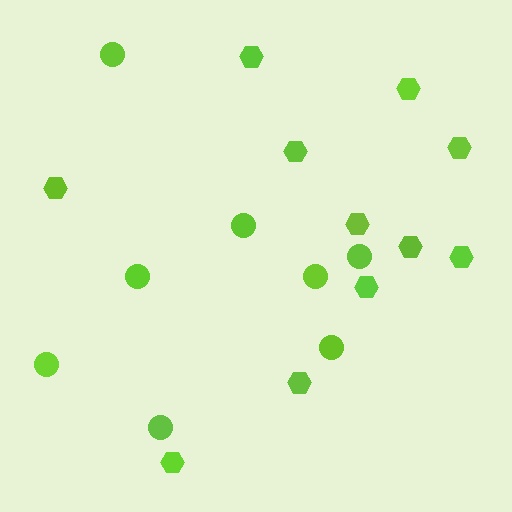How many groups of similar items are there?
There are 2 groups: one group of circles (8) and one group of hexagons (11).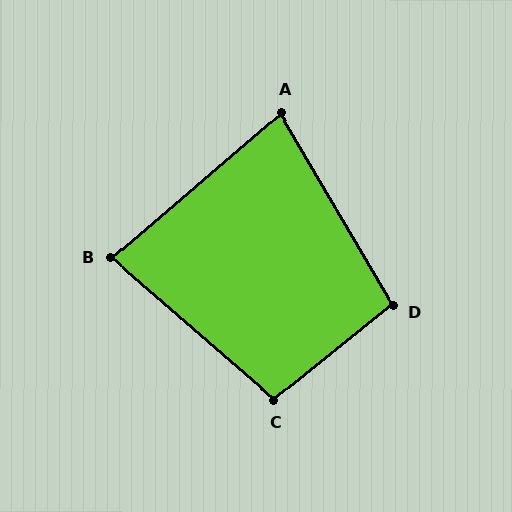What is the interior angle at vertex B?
Approximately 82 degrees (acute).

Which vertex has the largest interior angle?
C, at approximately 100 degrees.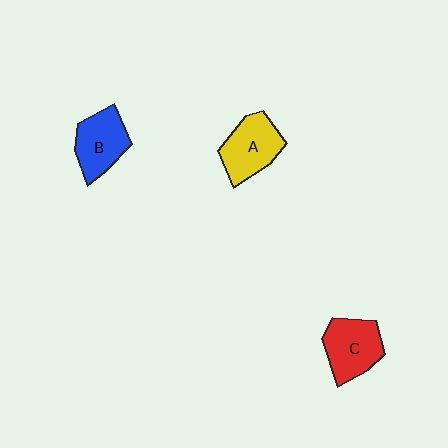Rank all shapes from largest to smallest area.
From largest to smallest: C (red), A (yellow), B (blue).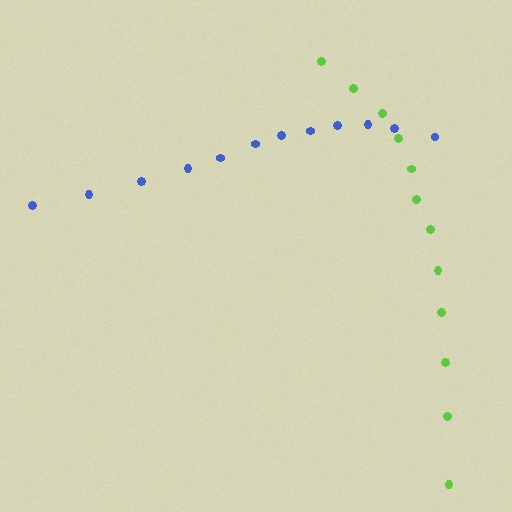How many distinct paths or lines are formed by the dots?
There are 2 distinct paths.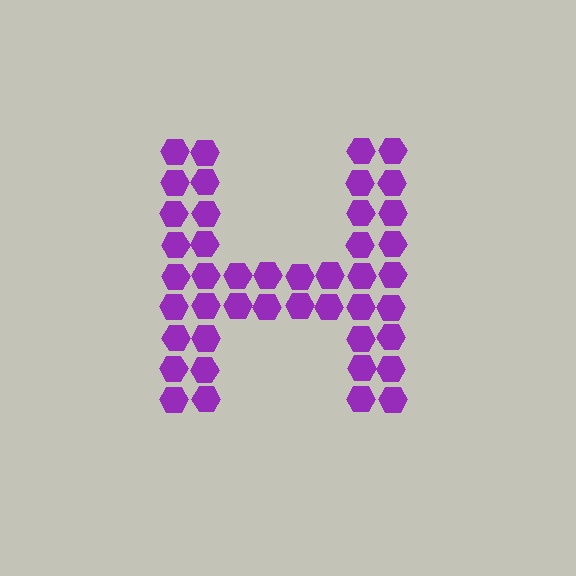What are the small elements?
The small elements are hexagons.